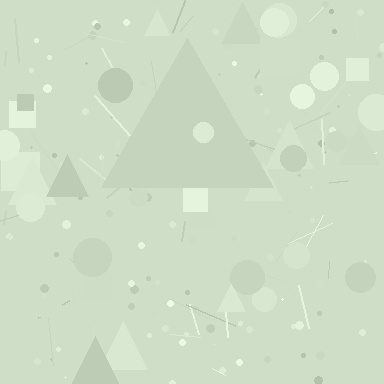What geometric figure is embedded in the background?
A triangle is embedded in the background.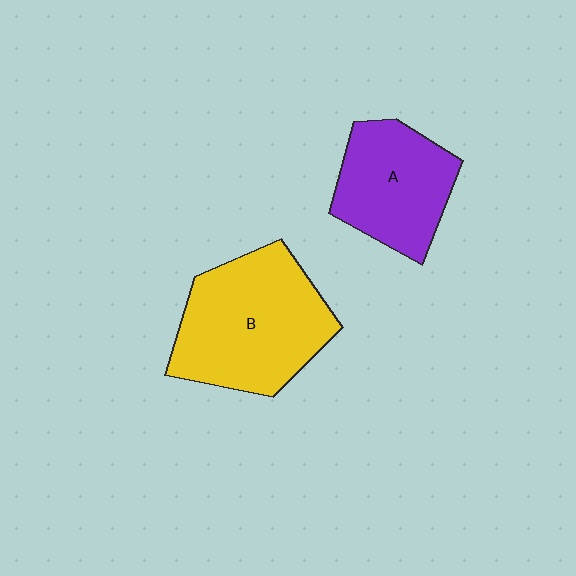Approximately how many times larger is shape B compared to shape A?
Approximately 1.4 times.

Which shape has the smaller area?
Shape A (purple).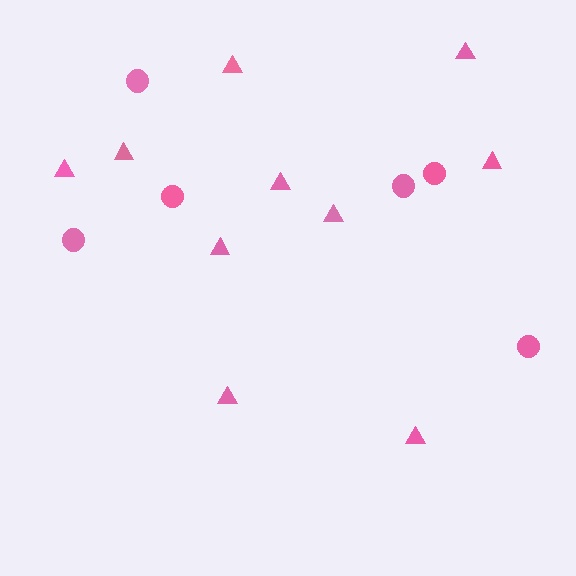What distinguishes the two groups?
There are 2 groups: one group of triangles (10) and one group of circles (6).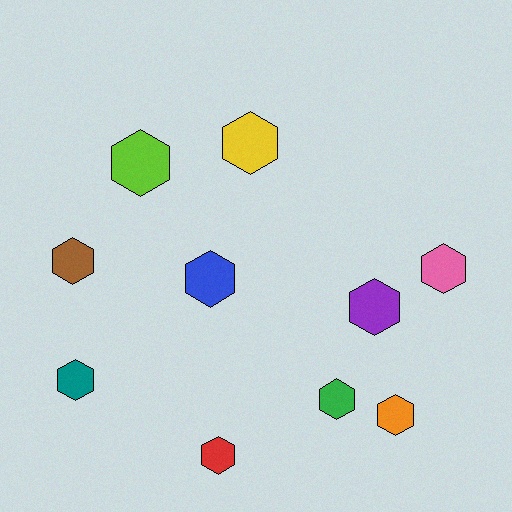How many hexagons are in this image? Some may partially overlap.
There are 10 hexagons.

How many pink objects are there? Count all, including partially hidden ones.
There is 1 pink object.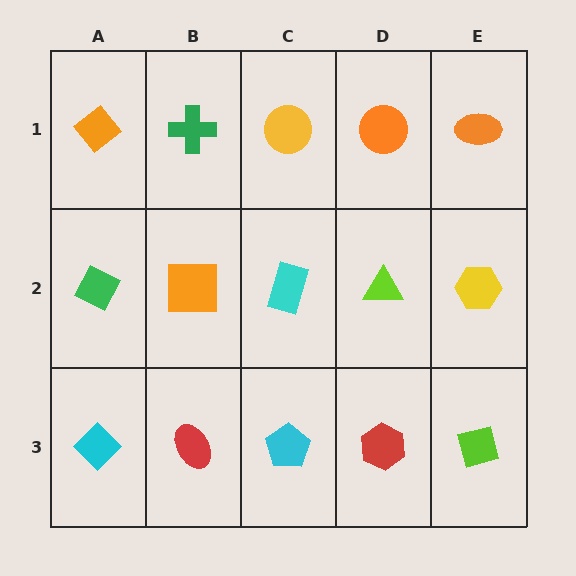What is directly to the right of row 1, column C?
An orange circle.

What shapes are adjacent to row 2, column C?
A yellow circle (row 1, column C), a cyan pentagon (row 3, column C), an orange square (row 2, column B), a lime triangle (row 2, column D).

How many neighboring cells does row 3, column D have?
3.